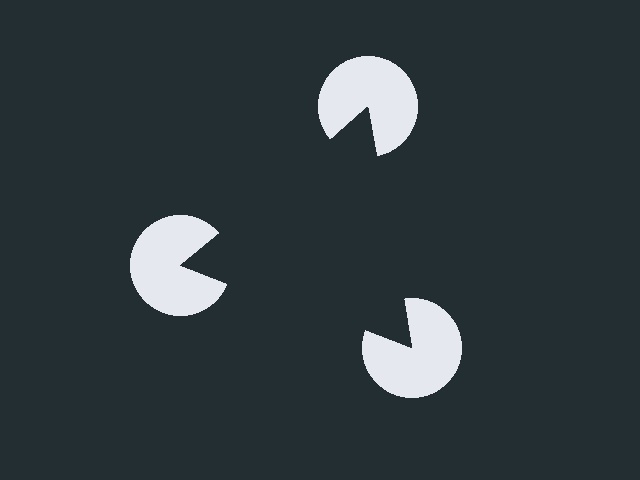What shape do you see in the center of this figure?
An illusory triangle — its edges are inferred from the aligned wedge cuts in the pac-man discs, not physically drawn.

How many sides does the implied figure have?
3 sides.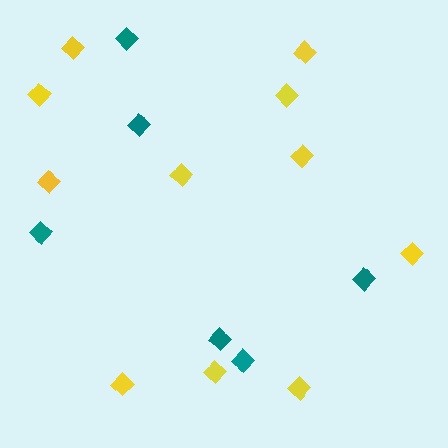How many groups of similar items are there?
There are 2 groups: one group of yellow diamonds (11) and one group of teal diamonds (6).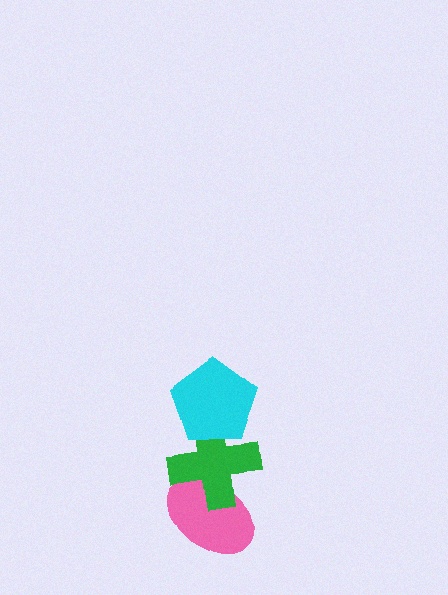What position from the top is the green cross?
The green cross is 2nd from the top.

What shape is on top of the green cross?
The cyan pentagon is on top of the green cross.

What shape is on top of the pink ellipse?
The green cross is on top of the pink ellipse.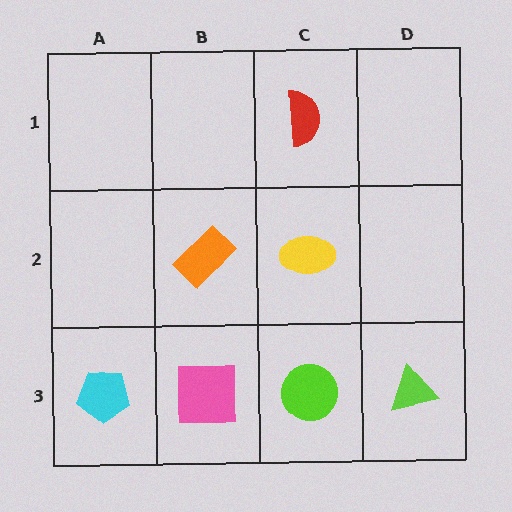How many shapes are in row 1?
1 shape.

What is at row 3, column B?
A pink square.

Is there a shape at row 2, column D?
No, that cell is empty.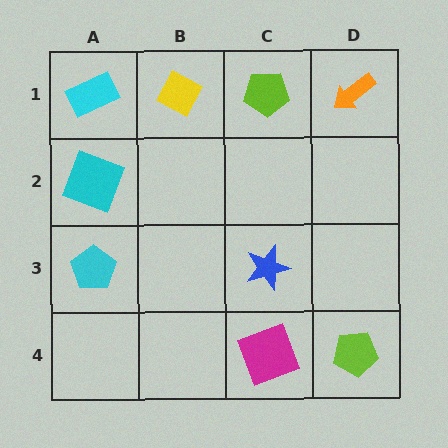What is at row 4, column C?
A magenta square.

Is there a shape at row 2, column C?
No, that cell is empty.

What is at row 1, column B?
A yellow diamond.